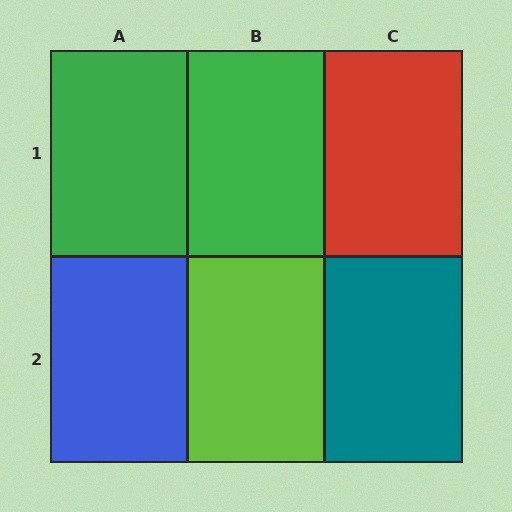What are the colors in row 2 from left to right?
Blue, lime, teal.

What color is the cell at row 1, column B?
Green.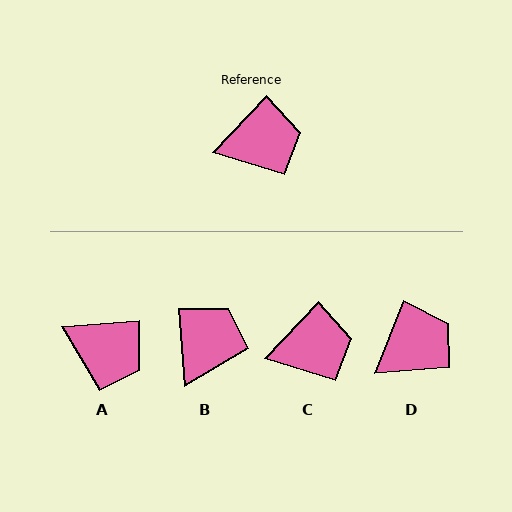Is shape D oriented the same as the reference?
No, it is off by about 22 degrees.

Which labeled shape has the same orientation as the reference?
C.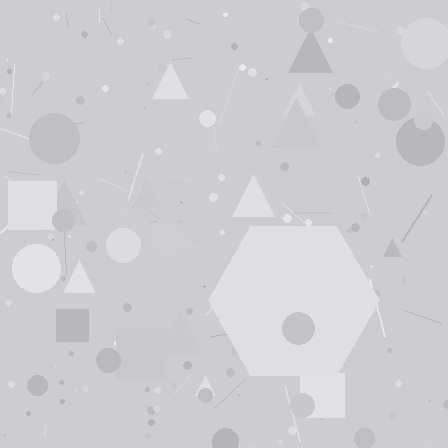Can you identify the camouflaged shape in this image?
The camouflaged shape is a hexagon.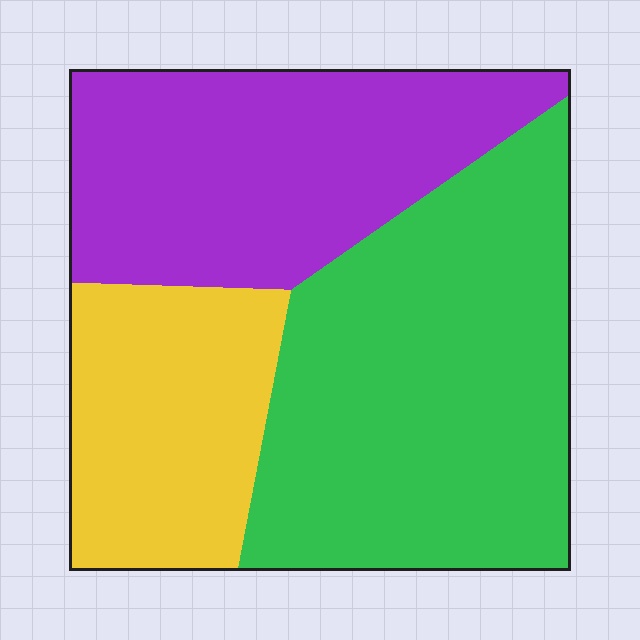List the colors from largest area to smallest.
From largest to smallest: green, purple, yellow.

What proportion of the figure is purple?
Purple takes up about one third (1/3) of the figure.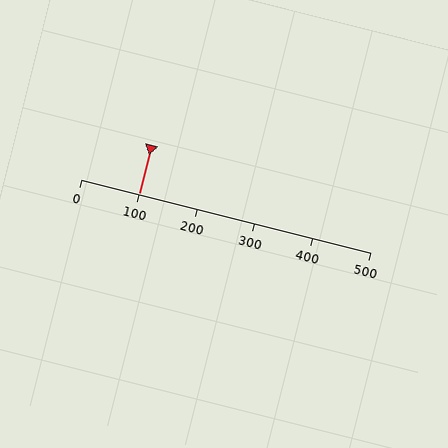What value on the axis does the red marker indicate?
The marker indicates approximately 100.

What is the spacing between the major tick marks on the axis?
The major ticks are spaced 100 apart.